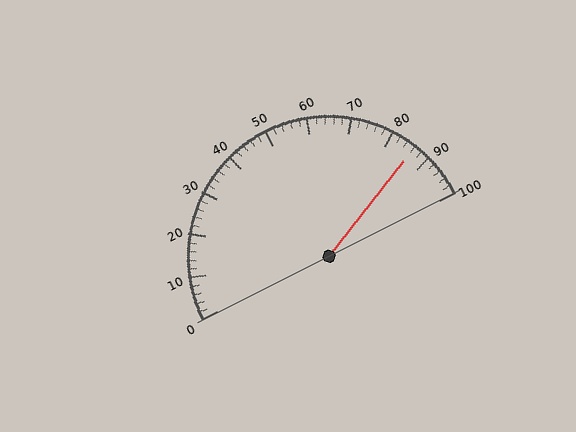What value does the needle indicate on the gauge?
The needle indicates approximately 86.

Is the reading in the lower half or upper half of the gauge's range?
The reading is in the upper half of the range (0 to 100).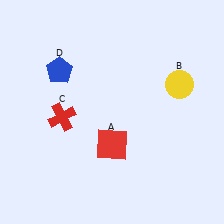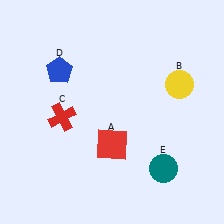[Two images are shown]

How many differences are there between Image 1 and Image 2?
There is 1 difference between the two images.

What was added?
A teal circle (E) was added in Image 2.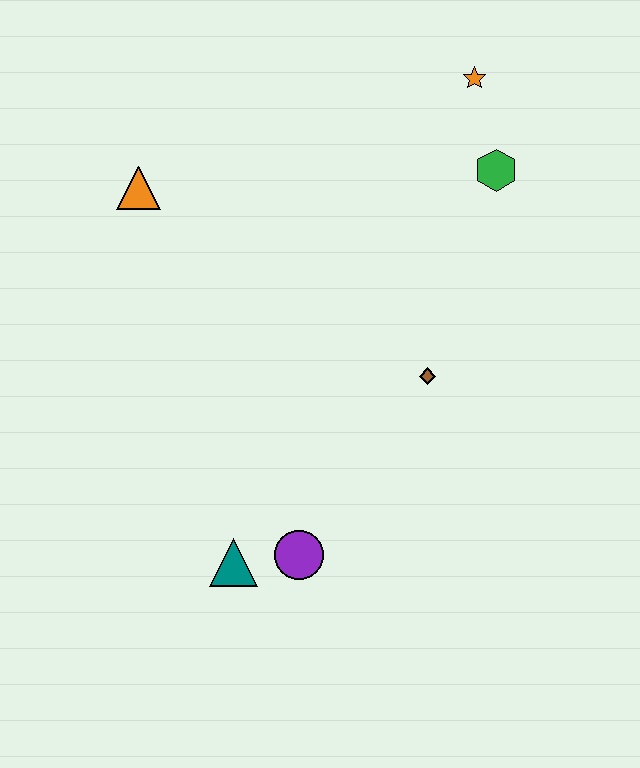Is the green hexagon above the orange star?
No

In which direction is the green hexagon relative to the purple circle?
The green hexagon is above the purple circle.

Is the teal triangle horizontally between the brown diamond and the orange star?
No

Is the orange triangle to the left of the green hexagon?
Yes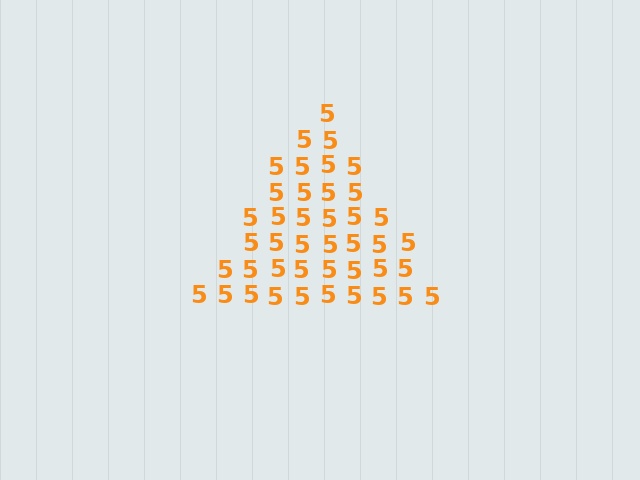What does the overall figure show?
The overall figure shows a triangle.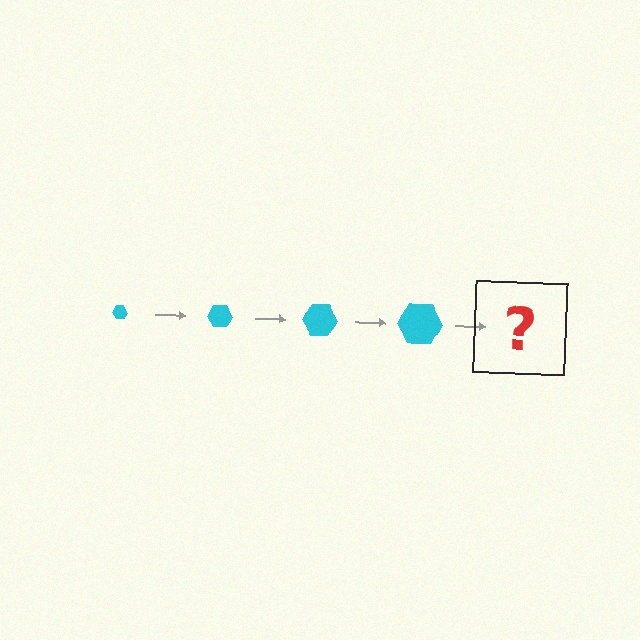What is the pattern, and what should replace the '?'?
The pattern is that the hexagon gets progressively larger each step. The '?' should be a cyan hexagon, larger than the previous one.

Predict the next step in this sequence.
The next step is a cyan hexagon, larger than the previous one.